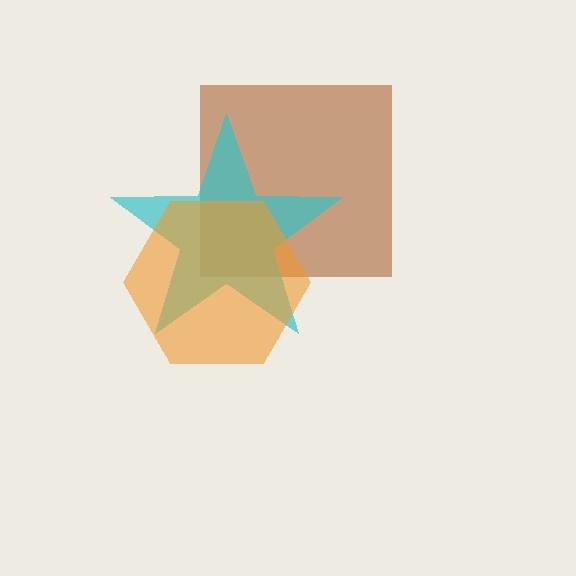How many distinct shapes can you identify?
There are 3 distinct shapes: a brown square, a cyan star, an orange hexagon.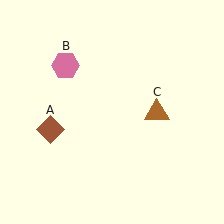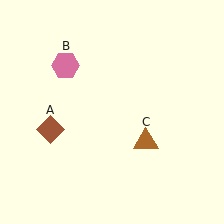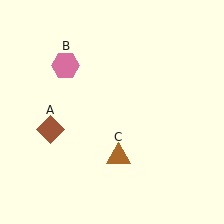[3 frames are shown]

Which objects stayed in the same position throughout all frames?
Brown diamond (object A) and pink hexagon (object B) remained stationary.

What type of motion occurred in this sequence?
The brown triangle (object C) rotated clockwise around the center of the scene.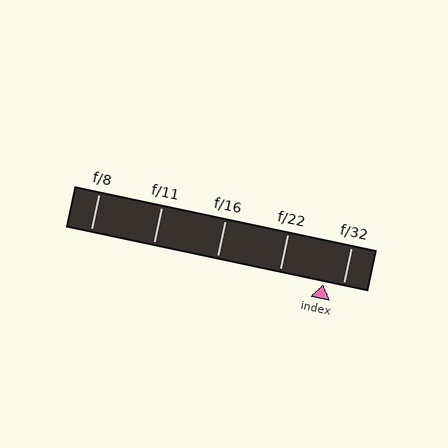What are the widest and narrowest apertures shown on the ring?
The widest aperture shown is f/8 and the narrowest is f/32.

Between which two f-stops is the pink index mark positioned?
The index mark is between f/22 and f/32.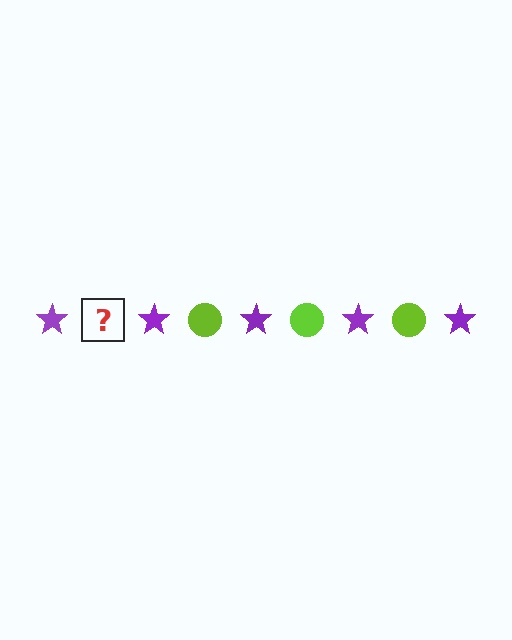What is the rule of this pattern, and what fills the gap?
The rule is that the pattern alternates between purple star and lime circle. The gap should be filled with a lime circle.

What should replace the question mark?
The question mark should be replaced with a lime circle.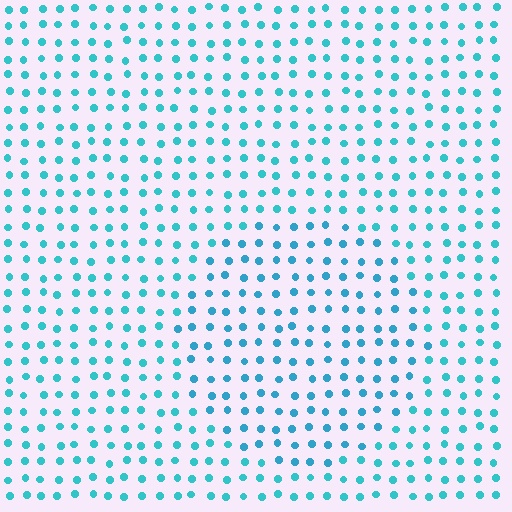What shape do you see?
I see a circle.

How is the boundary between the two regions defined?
The boundary is defined purely by a slight shift in hue (about 14 degrees). Spacing, size, and orientation are identical on both sides.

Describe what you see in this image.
The image is filled with small cyan elements in a uniform arrangement. A circle-shaped region is visible where the elements are tinted to a slightly different hue, forming a subtle color boundary.